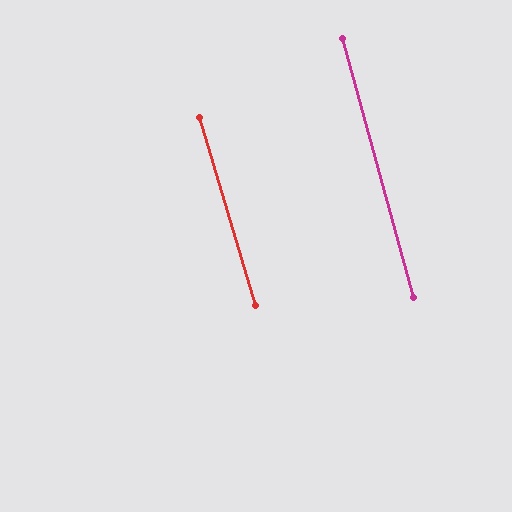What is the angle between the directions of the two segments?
Approximately 1 degree.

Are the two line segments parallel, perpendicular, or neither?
Parallel — their directions differ by only 1.5°.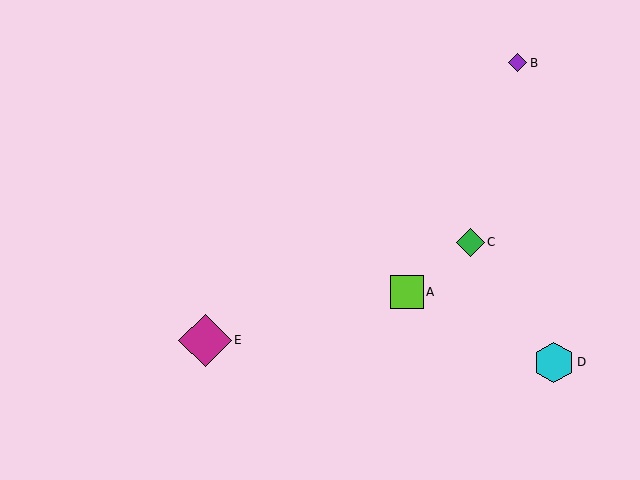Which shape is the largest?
The magenta diamond (labeled E) is the largest.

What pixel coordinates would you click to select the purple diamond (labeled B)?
Click at (518, 63) to select the purple diamond B.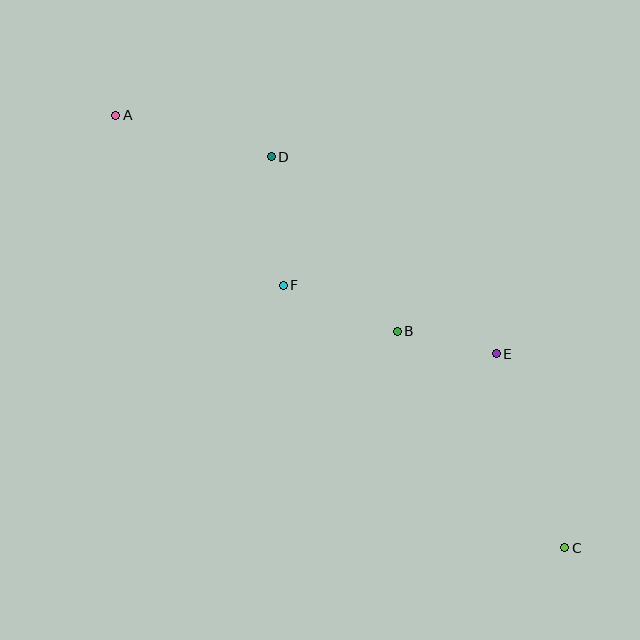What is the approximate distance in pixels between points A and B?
The distance between A and B is approximately 355 pixels.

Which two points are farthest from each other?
Points A and C are farthest from each other.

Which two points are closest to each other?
Points B and E are closest to each other.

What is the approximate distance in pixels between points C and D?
The distance between C and D is approximately 489 pixels.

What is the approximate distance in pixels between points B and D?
The distance between B and D is approximately 215 pixels.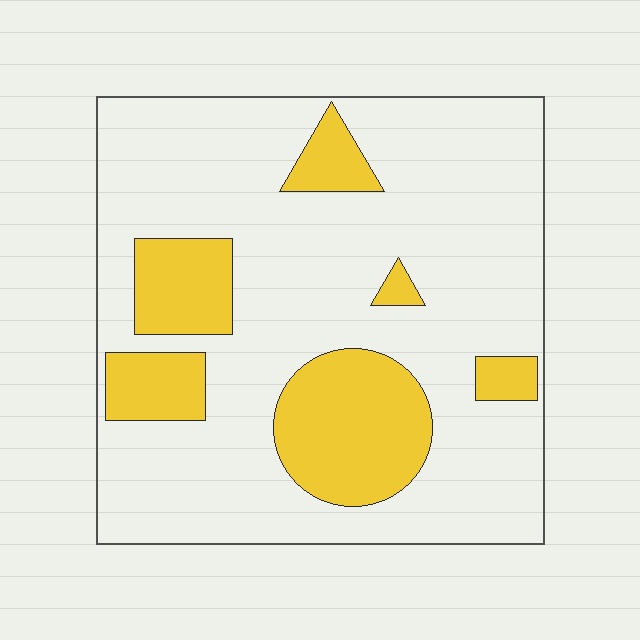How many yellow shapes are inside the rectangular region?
6.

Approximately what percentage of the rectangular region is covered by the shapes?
Approximately 25%.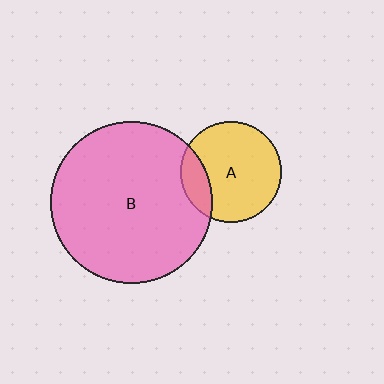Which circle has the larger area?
Circle B (pink).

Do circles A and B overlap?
Yes.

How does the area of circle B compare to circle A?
Approximately 2.6 times.